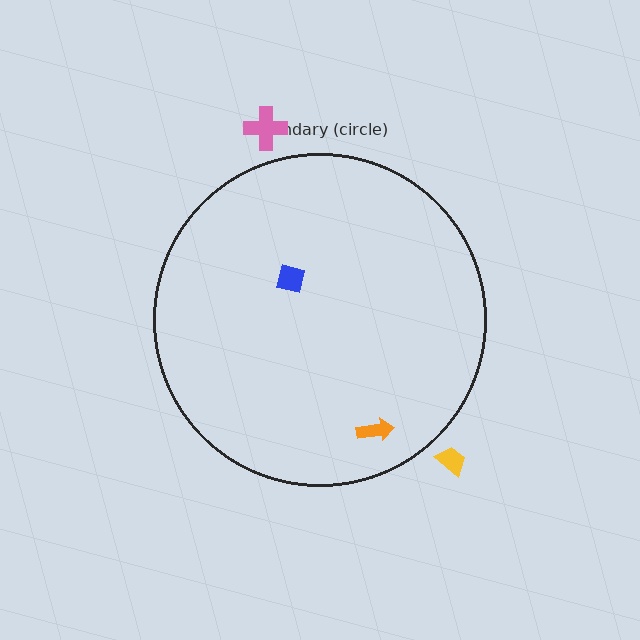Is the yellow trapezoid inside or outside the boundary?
Outside.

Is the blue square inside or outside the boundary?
Inside.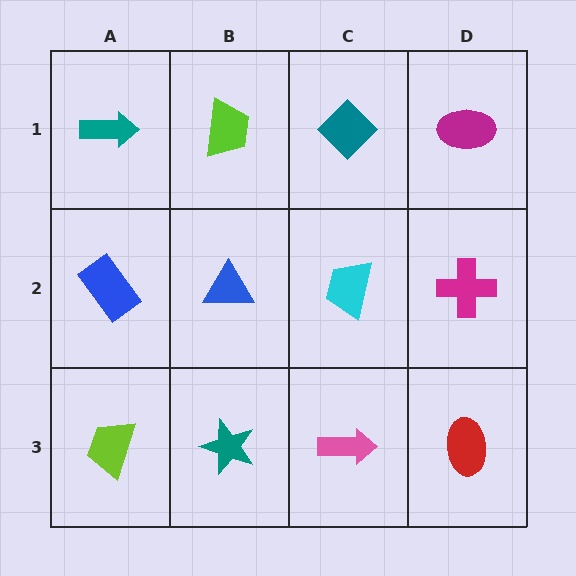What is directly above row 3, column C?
A cyan trapezoid.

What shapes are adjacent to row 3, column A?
A blue rectangle (row 2, column A), a teal star (row 3, column B).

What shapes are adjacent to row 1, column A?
A blue rectangle (row 2, column A), a lime trapezoid (row 1, column B).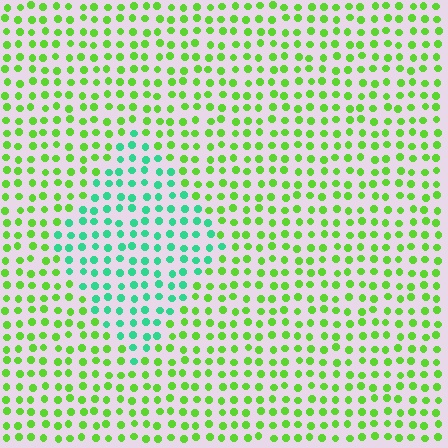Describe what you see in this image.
The image is filled with small lime elements in a uniform arrangement. A diamond-shaped region is visible where the elements are tinted to a slightly different hue, forming a subtle color boundary.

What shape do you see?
I see a diamond.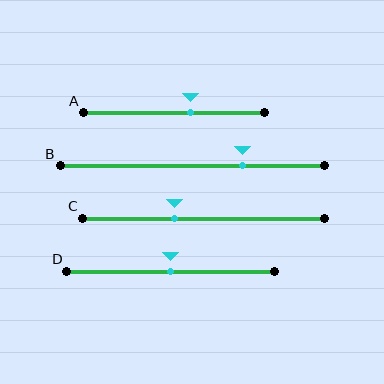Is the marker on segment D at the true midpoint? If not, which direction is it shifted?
Yes, the marker on segment D is at the true midpoint.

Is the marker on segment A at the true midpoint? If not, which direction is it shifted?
No, the marker on segment A is shifted to the right by about 9% of the segment length.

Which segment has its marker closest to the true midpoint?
Segment D has its marker closest to the true midpoint.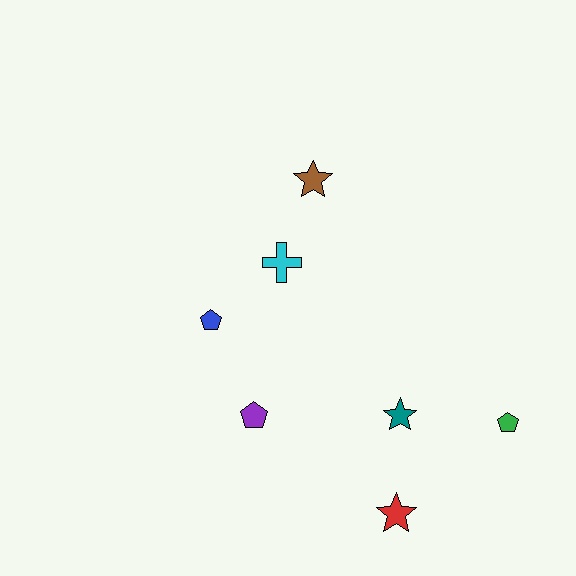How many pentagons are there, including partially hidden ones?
There are 3 pentagons.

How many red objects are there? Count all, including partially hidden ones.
There is 1 red object.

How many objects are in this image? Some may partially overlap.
There are 7 objects.